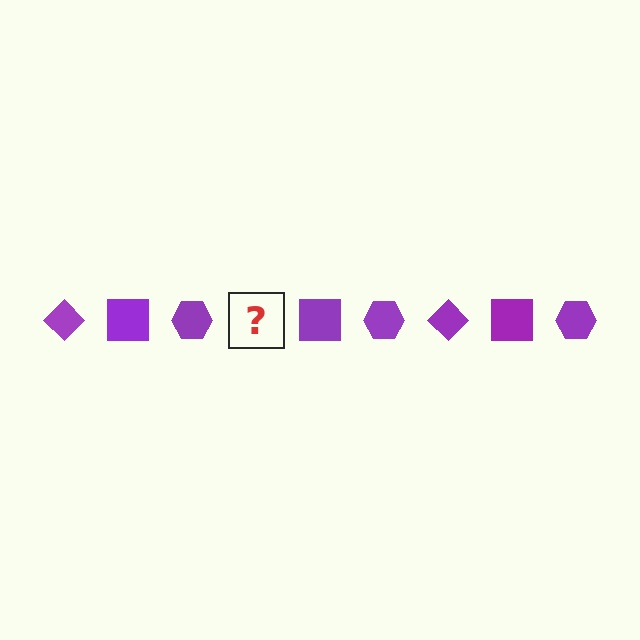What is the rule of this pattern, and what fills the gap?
The rule is that the pattern cycles through diamond, square, hexagon shapes in purple. The gap should be filled with a purple diamond.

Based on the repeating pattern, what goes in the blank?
The blank should be a purple diamond.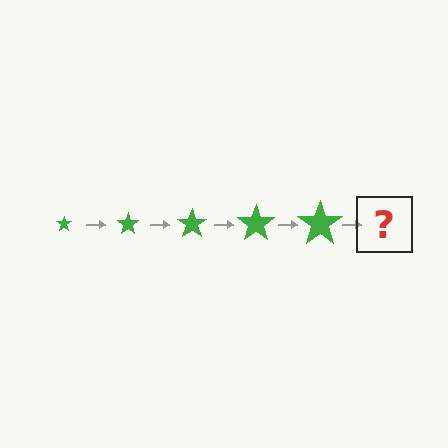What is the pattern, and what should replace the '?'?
The pattern is that the star gets progressively larger each step. The '?' should be a green star, larger than the previous one.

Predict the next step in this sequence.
The next step is a green star, larger than the previous one.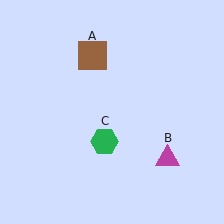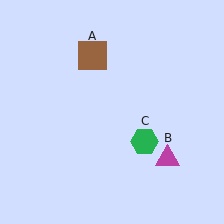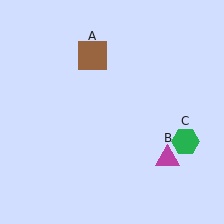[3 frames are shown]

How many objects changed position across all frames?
1 object changed position: green hexagon (object C).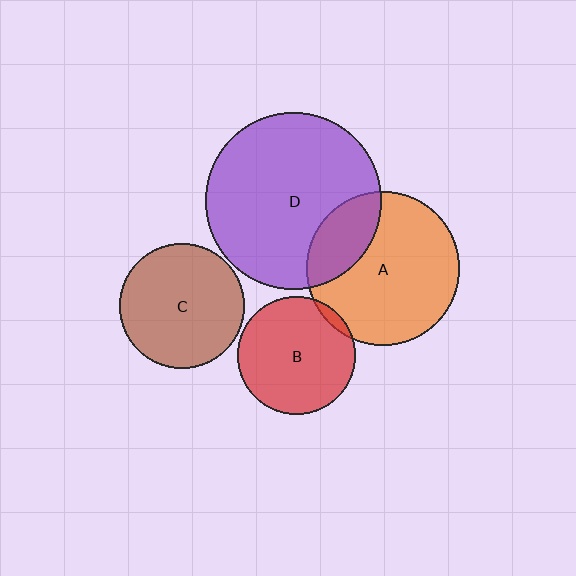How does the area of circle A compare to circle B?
Approximately 1.7 times.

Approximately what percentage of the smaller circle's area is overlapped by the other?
Approximately 25%.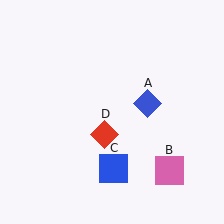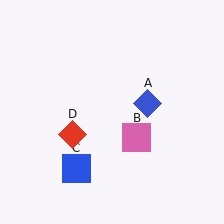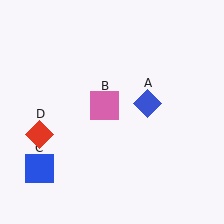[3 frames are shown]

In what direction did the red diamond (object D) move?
The red diamond (object D) moved left.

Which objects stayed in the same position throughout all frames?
Blue diamond (object A) remained stationary.